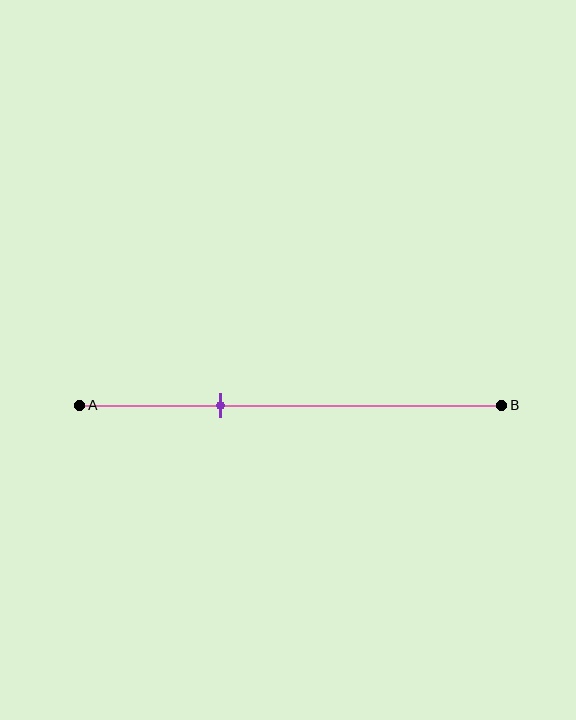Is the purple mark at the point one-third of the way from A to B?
Yes, the mark is approximately at the one-third point.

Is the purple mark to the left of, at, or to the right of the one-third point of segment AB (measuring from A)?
The purple mark is approximately at the one-third point of segment AB.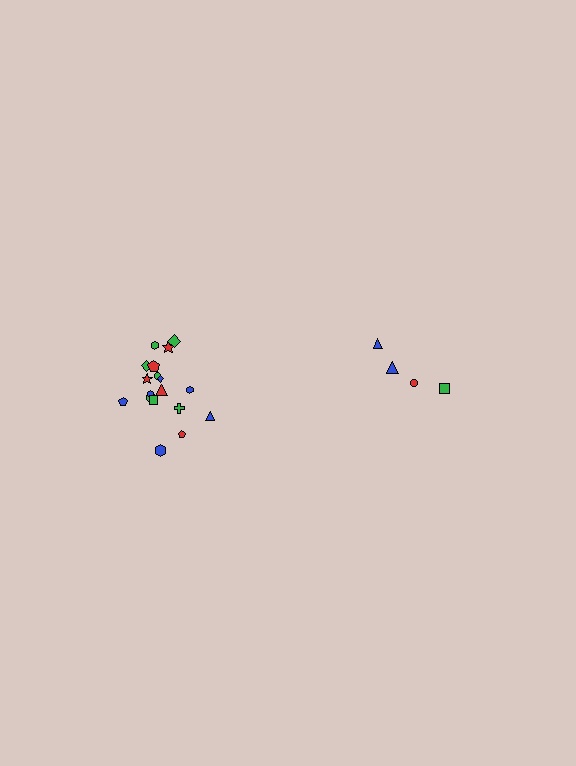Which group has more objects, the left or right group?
The left group.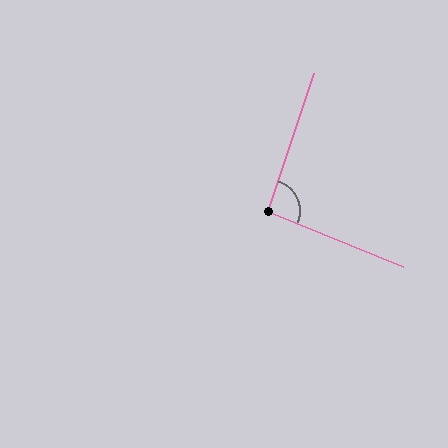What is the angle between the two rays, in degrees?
Approximately 94 degrees.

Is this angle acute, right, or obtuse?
It is approximately a right angle.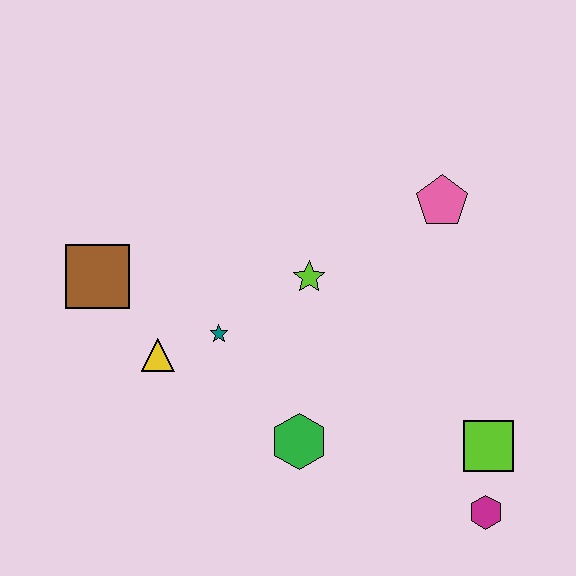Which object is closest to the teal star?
The yellow triangle is closest to the teal star.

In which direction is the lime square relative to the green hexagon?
The lime square is to the right of the green hexagon.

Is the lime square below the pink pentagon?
Yes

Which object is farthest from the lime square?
The brown square is farthest from the lime square.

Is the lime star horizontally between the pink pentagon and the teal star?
Yes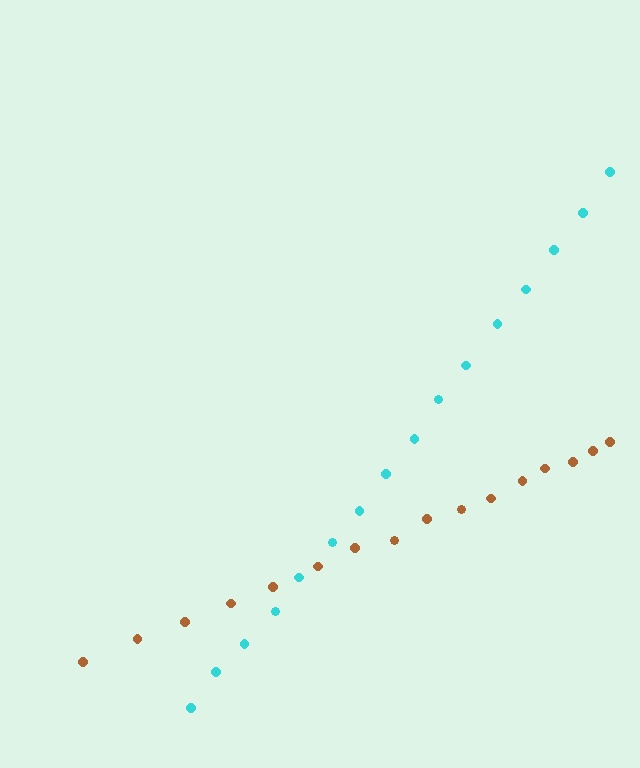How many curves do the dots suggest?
There are 2 distinct paths.